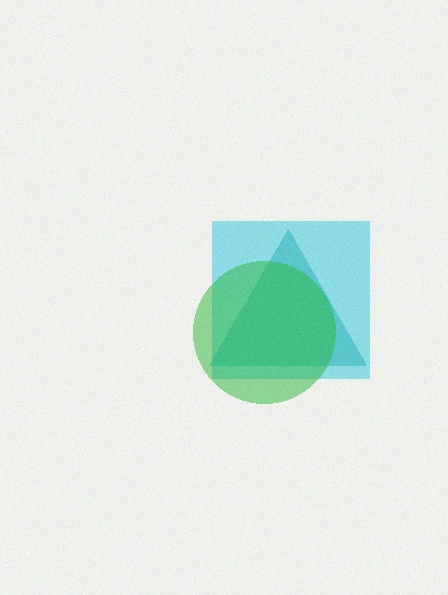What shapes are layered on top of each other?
The layered shapes are: a teal triangle, a cyan square, a green circle.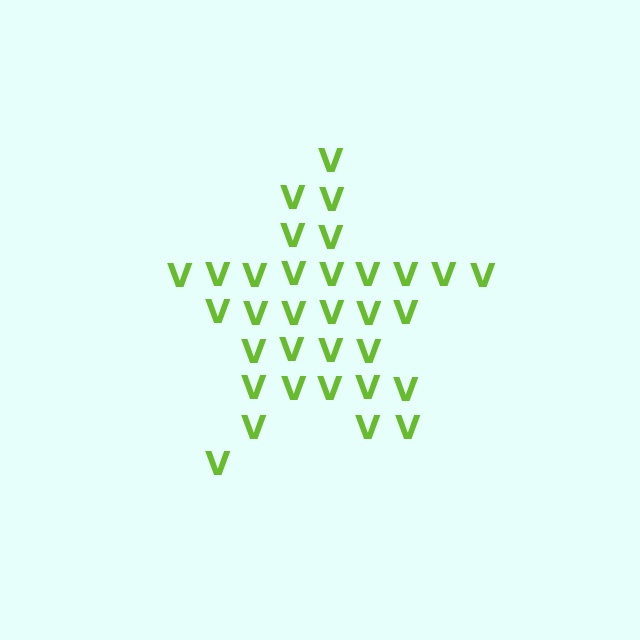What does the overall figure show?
The overall figure shows a star.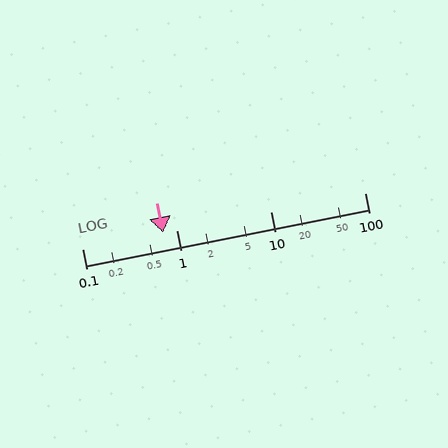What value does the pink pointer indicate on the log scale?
The pointer indicates approximately 0.72.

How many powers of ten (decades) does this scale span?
The scale spans 3 decades, from 0.1 to 100.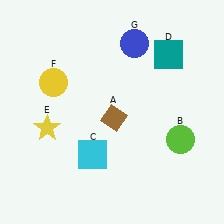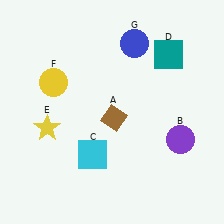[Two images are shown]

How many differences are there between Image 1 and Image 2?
There is 1 difference between the two images.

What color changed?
The circle (B) changed from lime in Image 1 to purple in Image 2.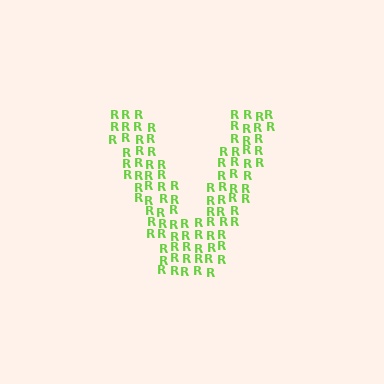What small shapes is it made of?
It is made of small letter R's.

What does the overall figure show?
The overall figure shows the letter V.